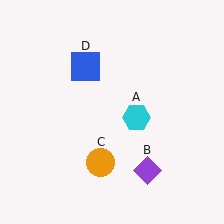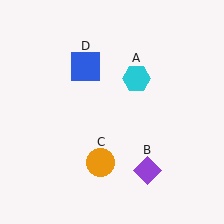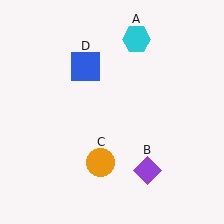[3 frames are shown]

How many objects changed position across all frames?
1 object changed position: cyan hexagon (object A).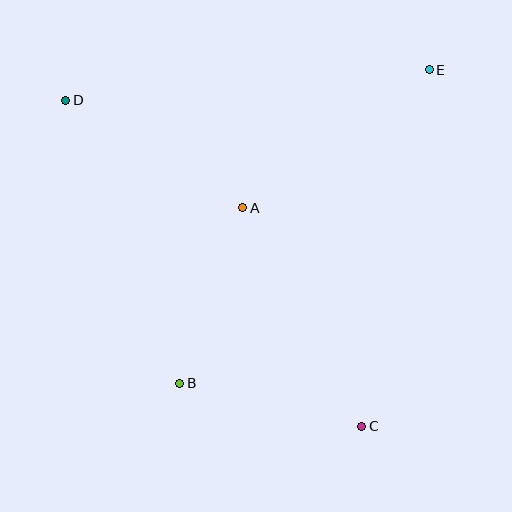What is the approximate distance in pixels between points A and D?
The distance between A and D is approximately 207 pixels.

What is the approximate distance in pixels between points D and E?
The distance between D and E is approximately 365 pixels.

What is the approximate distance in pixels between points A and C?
The distance between A and C is approximately 249 pixels.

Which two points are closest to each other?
Points A and B are closest to each other.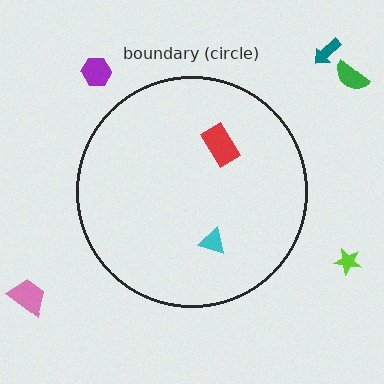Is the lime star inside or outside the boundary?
Outside.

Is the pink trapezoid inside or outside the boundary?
Outside.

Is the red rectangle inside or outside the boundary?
Inside.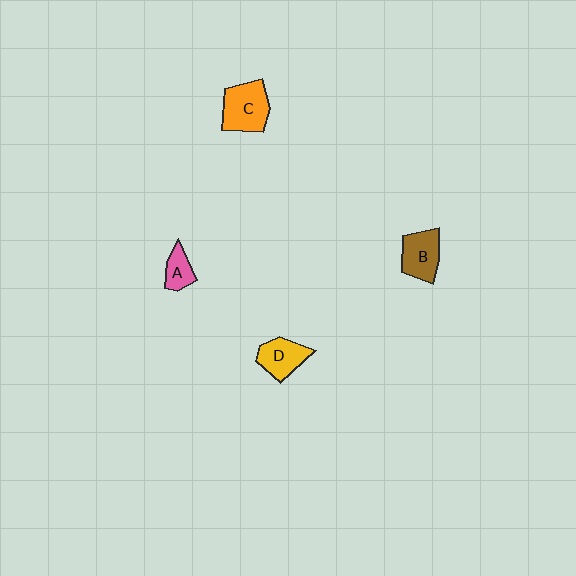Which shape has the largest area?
Shape C (orange).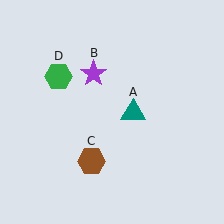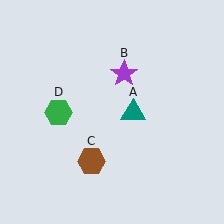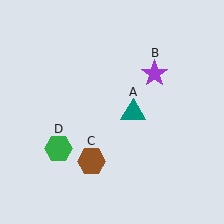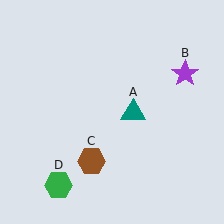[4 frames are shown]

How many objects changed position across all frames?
2 objects changed position: purple star (object B), green hexagon (object D).